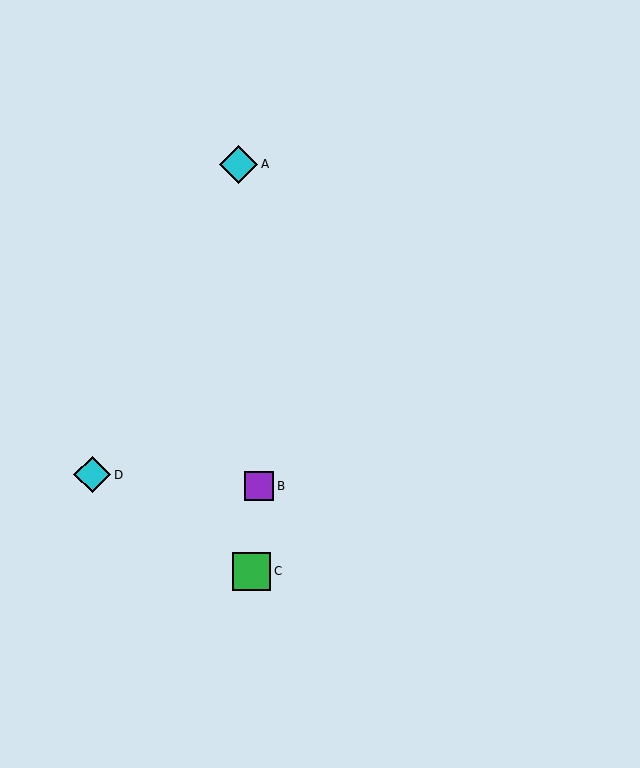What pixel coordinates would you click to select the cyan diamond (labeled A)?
Click at (239, 164) to select the cyan diamond A.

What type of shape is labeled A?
Shape A is a cyan diamond.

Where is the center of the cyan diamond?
The center of the cyan diamond is at (239, 164).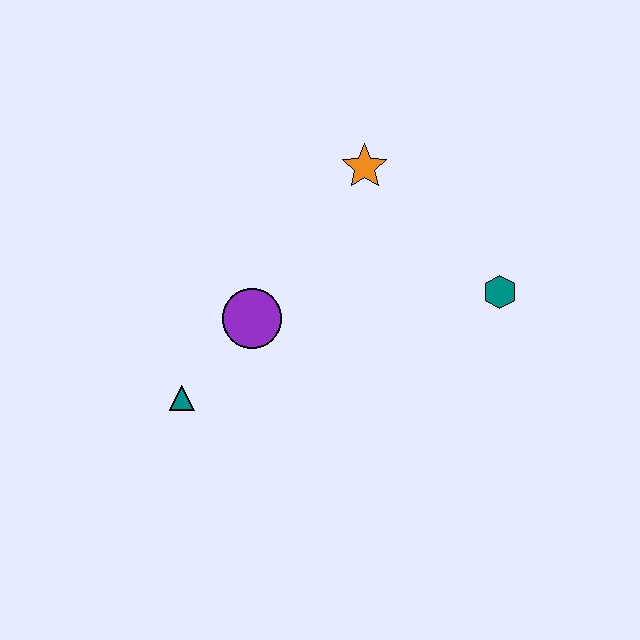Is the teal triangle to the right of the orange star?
No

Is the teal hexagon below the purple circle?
No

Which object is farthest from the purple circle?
The teal hexagon is farthest from the purple circle.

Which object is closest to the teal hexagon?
The orange star is closest to the teal hexagon.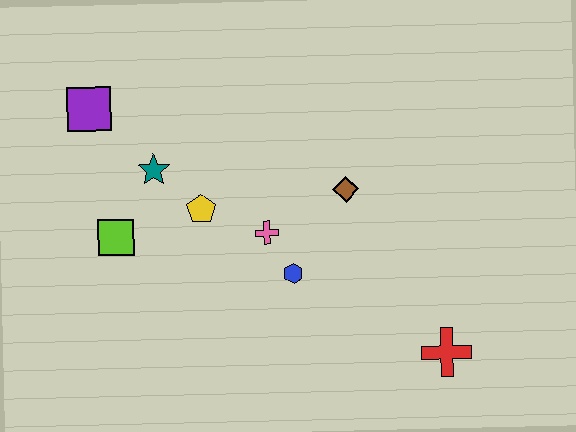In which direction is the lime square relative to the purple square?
The lime square is below the purple square.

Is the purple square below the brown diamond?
No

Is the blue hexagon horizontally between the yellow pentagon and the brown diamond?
Yes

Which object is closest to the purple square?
The teal star is closest to the purple square.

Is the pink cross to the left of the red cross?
Yes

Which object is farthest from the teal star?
The red cross is farthest from the teal star.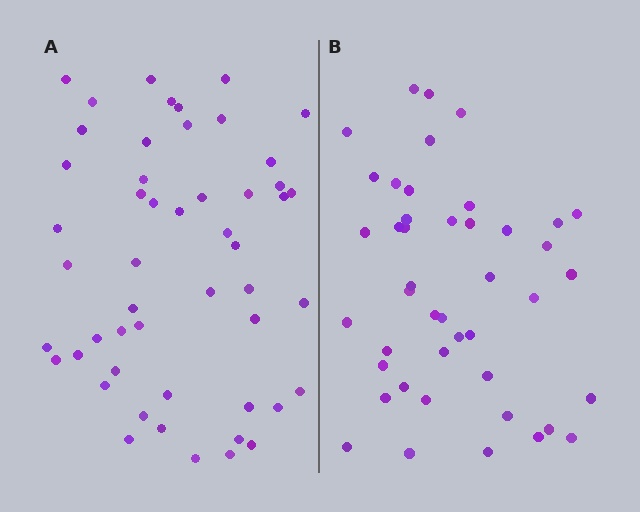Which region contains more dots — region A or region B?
Region A (the left region) has more dots.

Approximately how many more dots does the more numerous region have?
Region A has roughly 8 or so more dots than region B.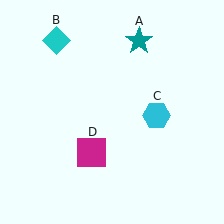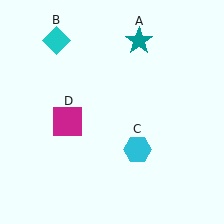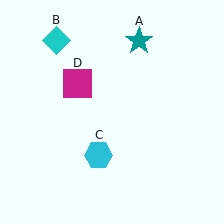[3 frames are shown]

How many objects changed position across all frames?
2 objects changed position: cyan hexagon (object C), magenta square (object D).